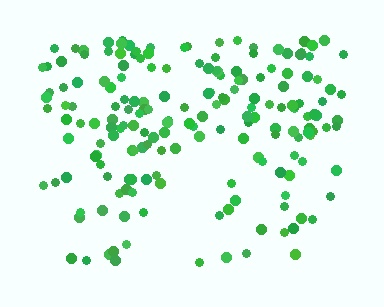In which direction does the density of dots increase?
From bottom to top, with the top side densest.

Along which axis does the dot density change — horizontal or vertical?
Vertical.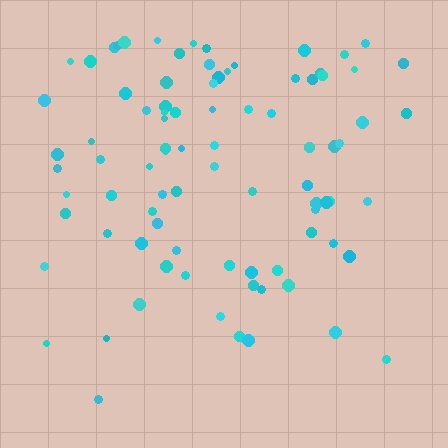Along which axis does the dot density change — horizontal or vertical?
Vertical.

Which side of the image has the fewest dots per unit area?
The bottom.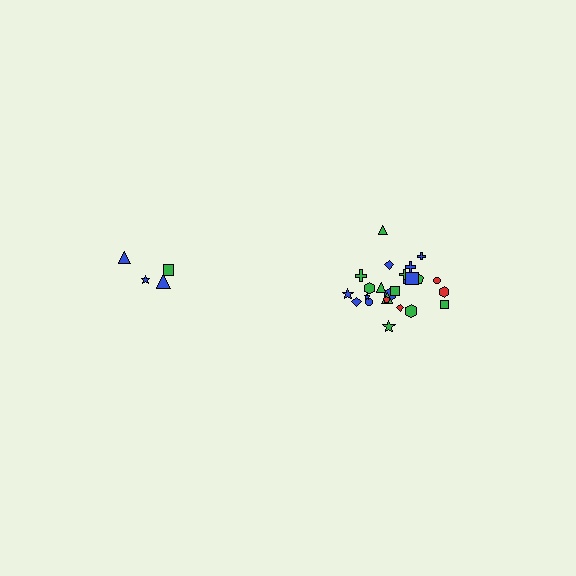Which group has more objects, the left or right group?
The right group.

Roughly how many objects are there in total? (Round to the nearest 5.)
Roughly 30 objects in total.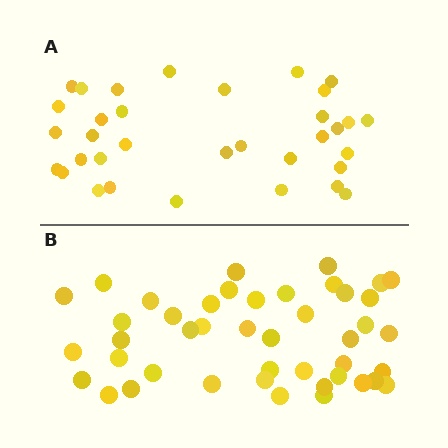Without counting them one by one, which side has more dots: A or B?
Region B (the bottom region) has more dots.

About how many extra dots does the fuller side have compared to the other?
Region B has roughly 10 or so more dots than region A.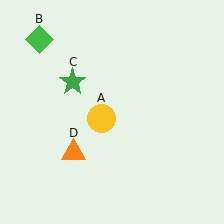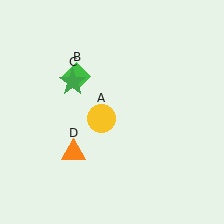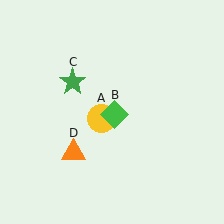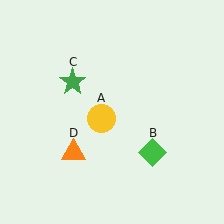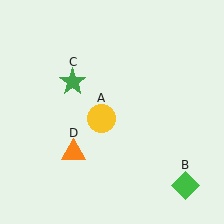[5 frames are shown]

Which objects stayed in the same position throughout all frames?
Yellow circle (object A) and green star (object C) and orange triangle (object D) remained stationary.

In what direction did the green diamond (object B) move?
The green diamond (object B) moved down and to the right.